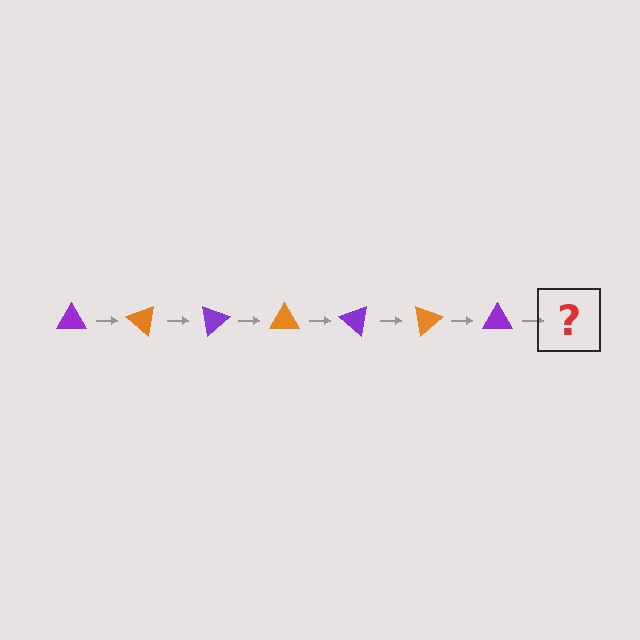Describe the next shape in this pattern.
It should be an orange triangle, rotated 280 degrees from the start.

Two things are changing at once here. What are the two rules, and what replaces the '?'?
The two rules are that it rotates 40 degrees each step and the color cycles through purple and orange. The '?' should be an orange triangle, rotated 280 degrees from the start.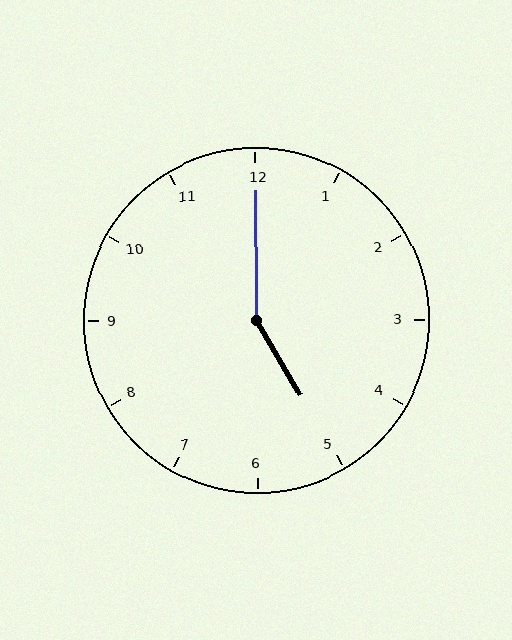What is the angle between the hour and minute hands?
Approximately 150 degrees.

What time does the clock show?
5:00.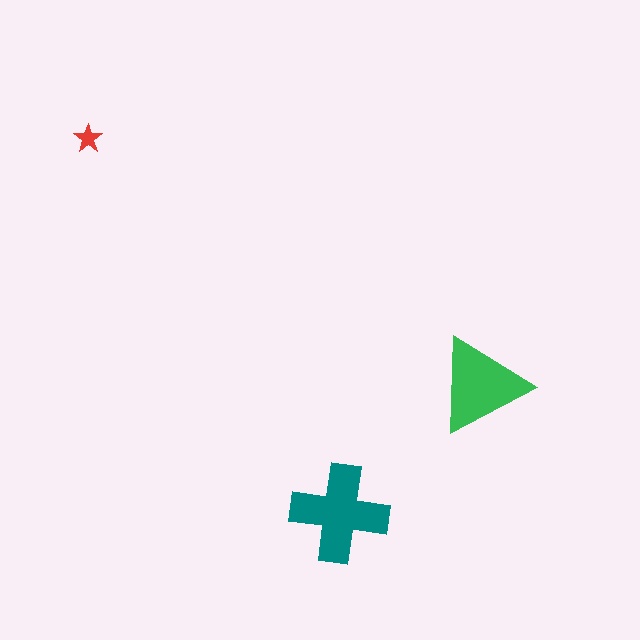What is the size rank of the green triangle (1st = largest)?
2nd.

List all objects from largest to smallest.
The teal cross, the green triangle, the red star.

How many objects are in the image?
There are 3 objects in the image.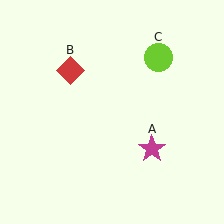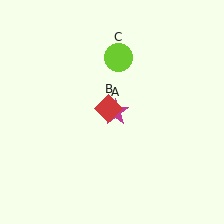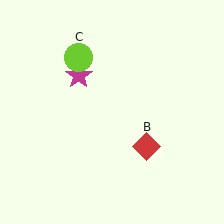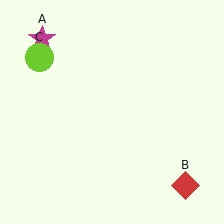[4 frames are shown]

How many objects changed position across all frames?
3 objects changed position: magenta star (object A), red diamond (object B), lime circle (object C).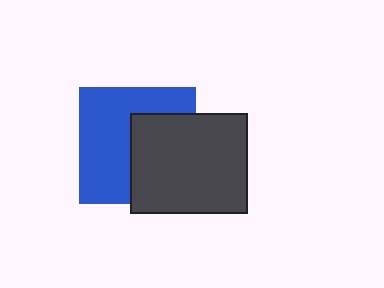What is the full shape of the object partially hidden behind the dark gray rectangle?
The partially hidden object is a blue square.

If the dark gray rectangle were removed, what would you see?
You would see the complete blue square.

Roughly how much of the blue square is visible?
About half of it is visible (roughly 56%).